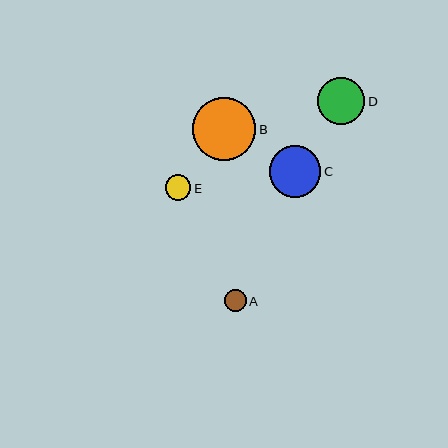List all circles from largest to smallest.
From largest to smallest: B, C, D, E, A.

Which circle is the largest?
Circle B is the largest with a size of approximately 64 pixels.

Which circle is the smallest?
Circle A is the smallest with a size of approximately 22 pixels.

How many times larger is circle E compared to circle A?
Circle E is approximately 1.2 times the size of circle A.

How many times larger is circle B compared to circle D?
Circle B is approximately 1.4 times the size of circle D.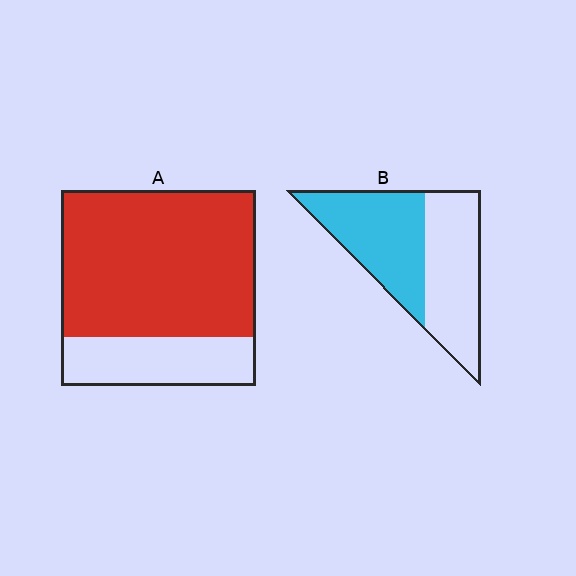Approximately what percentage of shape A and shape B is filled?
A is approximately 75% and B is approximately 50%.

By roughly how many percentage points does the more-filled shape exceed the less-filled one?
By roughly 25 percentage points (A over B).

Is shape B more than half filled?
Roughly half.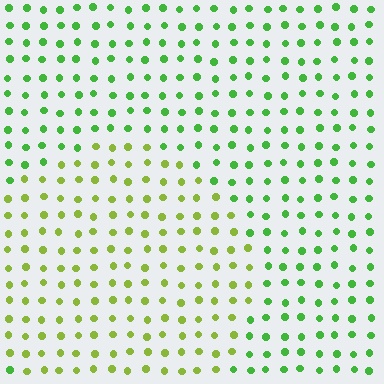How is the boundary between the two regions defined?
The boundary is defined purely by a slight shift in hue (about 35 degrees). Spacing, size, and orientation are identical on both sides.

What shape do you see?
I see a circle.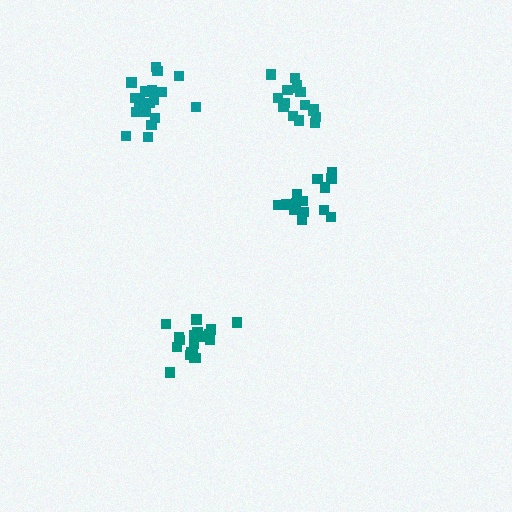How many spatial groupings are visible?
There are 4 spatial groupings.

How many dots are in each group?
Group 1: 17 dots, Group 2: 14 dots, Group 3: 18 dots, Group 4: 19 dots (68 total).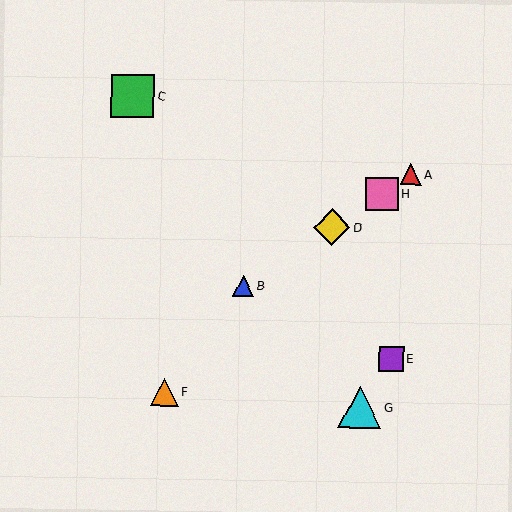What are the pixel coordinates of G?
Object G is at (360, 407).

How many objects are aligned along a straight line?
4 objects (A, B, D, H) are aligned along a straight line.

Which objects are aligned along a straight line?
Objects A, B, D, H are aligned along a straight line.